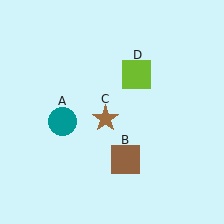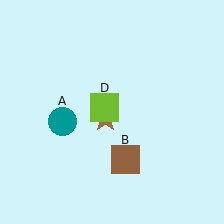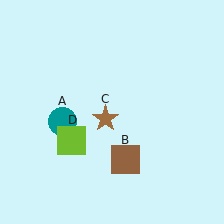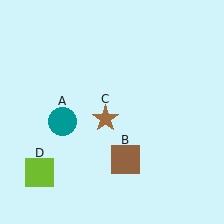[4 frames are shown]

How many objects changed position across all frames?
1 object changed position: lime square (object D).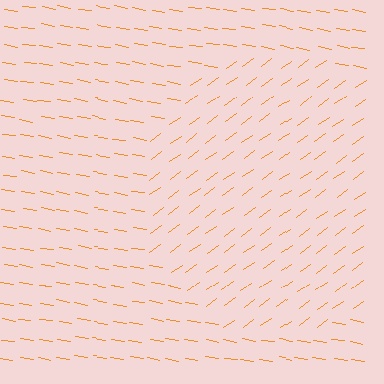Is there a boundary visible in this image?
Yes, there is a texture boundary formed by a change in line orientation.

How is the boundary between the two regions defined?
The boundary is defined purely by a change in line orientation (approximately 45 degrees difference). All lines are the same color and thickness.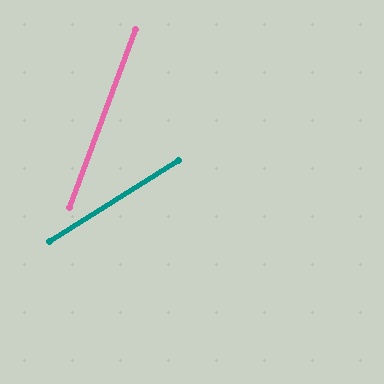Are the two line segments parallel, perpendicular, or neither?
Neither parallel nor perpendicular — they differ by about 37°.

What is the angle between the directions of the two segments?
Approximately 37 degrees.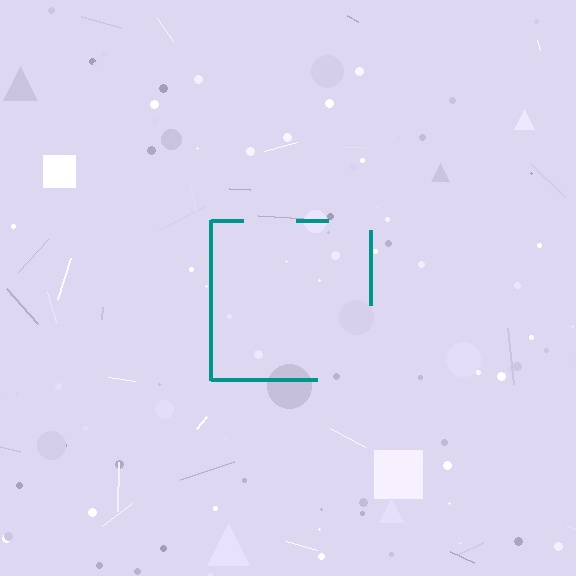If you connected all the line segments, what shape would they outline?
They would outline a square.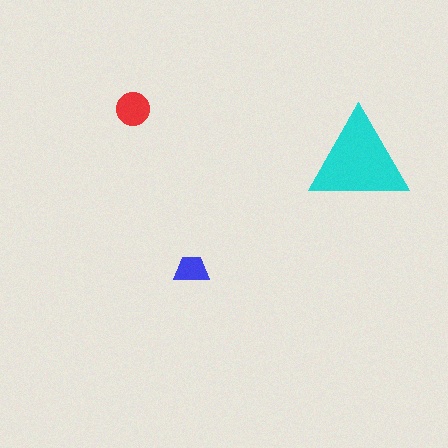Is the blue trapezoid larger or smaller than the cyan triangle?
Smaller.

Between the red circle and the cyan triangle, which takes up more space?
The cyan triangle.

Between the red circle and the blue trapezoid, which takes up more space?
The red circle.